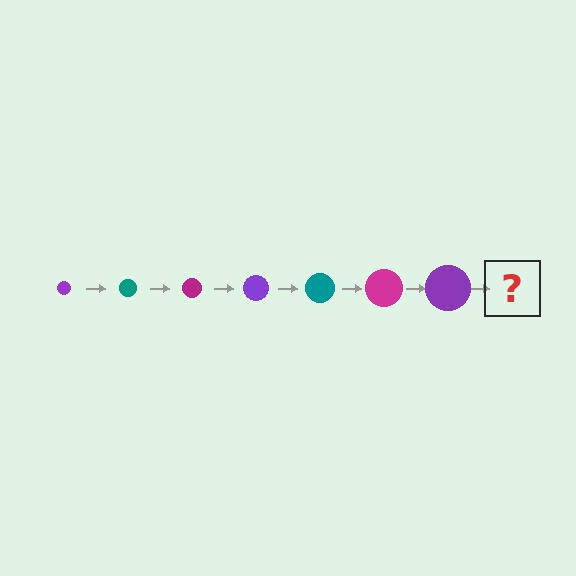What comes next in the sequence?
The next element should be a teal circle, larger than the previous one.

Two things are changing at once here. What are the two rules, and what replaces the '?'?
The two rules are that the circle grows larger each step and the color cycles through purple, teal, and magenta. The '?' should be a teal circle, larger than the previous one.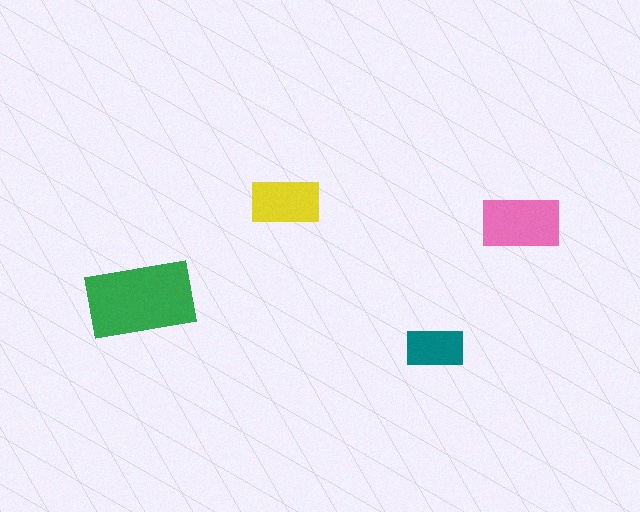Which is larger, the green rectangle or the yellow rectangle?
The green one.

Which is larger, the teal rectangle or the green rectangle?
The green one.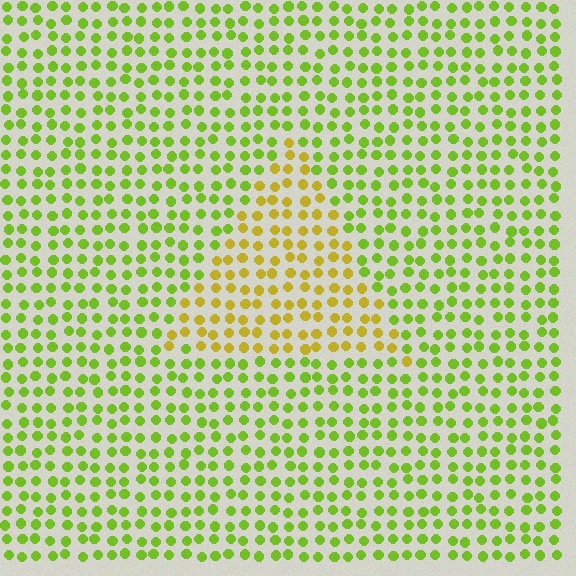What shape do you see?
I see a triangle.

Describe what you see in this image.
The image is filled with small lime elements in a uniform arrangement. A triangle-shaped region is visible where the elements are tinted to a slightly different hue, forming a subtle color boundary.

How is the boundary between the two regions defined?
The boundary is defined purely by a slight shift in hue (about 37 degrees). Spacing, size, and orientation are identical on both sides.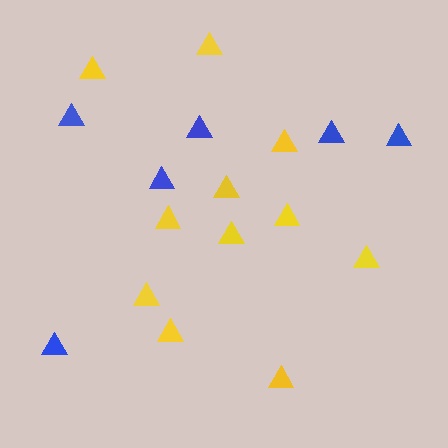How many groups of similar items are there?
There are 2 groups: one group of yellow triangles (11) and one group of blue triangles (6).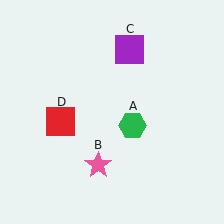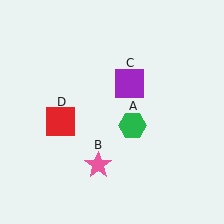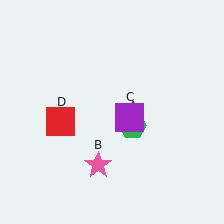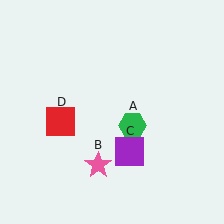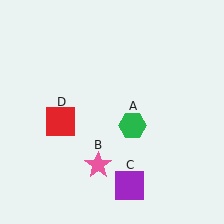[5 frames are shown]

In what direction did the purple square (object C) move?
The purple square (object C) moved down.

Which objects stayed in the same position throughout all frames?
Green hexagon (object A) and pink star (object B) and red square (object D) remained stationary.